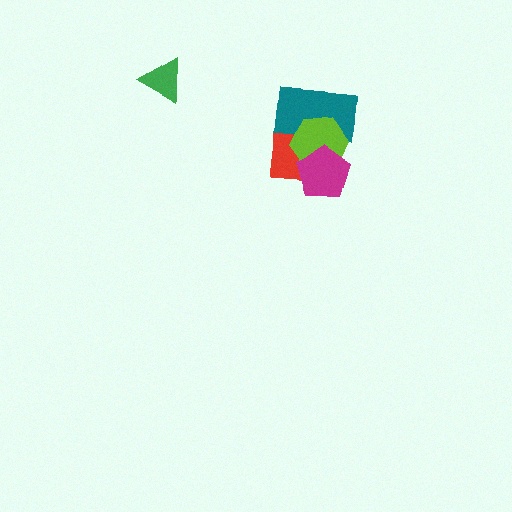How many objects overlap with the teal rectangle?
3 objects overlap with the teal rectangle.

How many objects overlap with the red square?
3 objects overlap with the red square.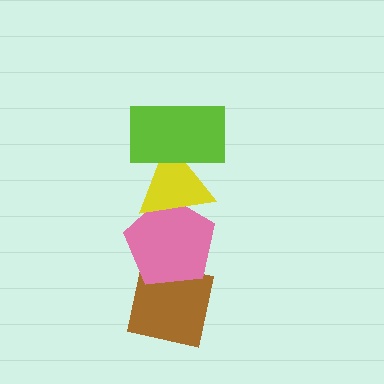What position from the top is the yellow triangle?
The yellow triangle is 2nd from the top.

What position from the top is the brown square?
The brown square is 4th from the top.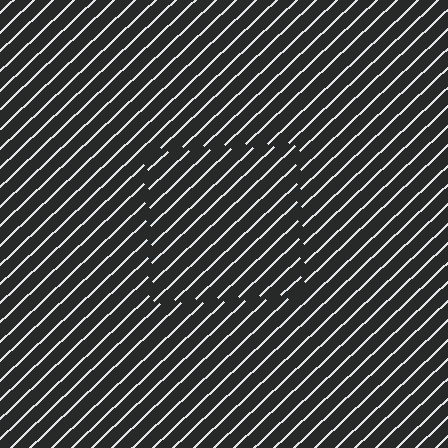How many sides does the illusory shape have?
4 sides — the line-ends trace a square.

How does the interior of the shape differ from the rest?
The interior of the shape contains the same grating, shifted by half a period — the contour is defined by the phase discontinuity where line-ends from the inner and outer gratings abut.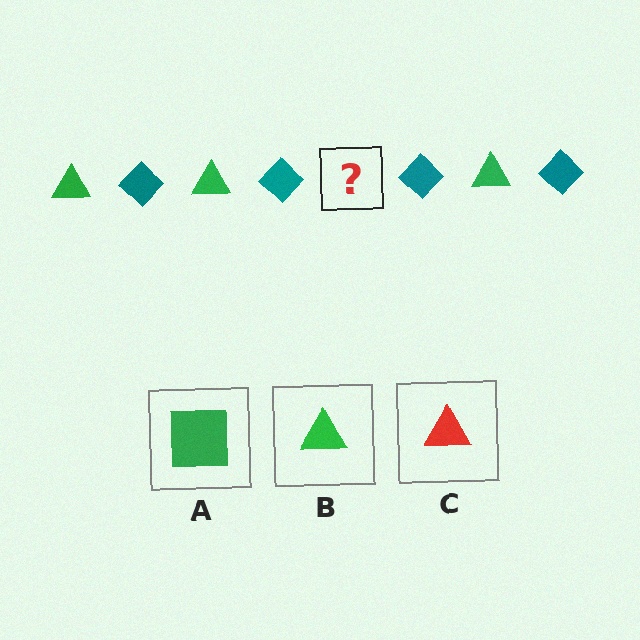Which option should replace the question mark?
Option B.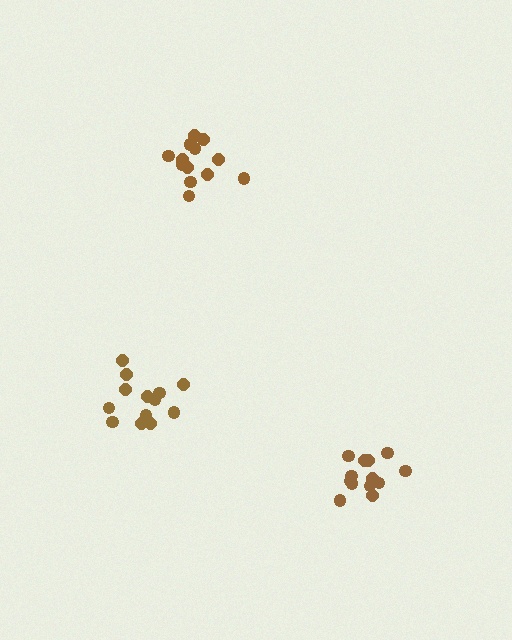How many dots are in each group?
Group 1: 13 dots, Group 2: 13 dots, Group 3: 13 dots (39 total).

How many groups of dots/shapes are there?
There are 3 groups.